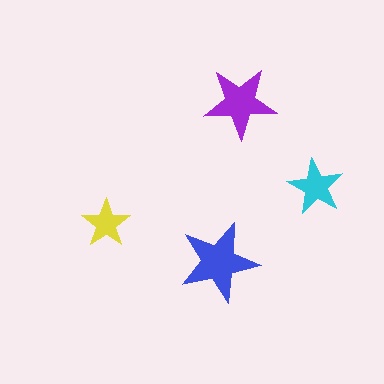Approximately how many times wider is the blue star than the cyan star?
About 1.5 times wider.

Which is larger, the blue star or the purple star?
The blue one.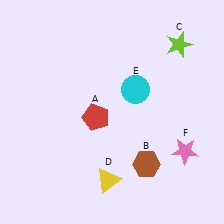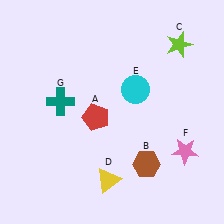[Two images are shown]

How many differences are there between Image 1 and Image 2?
There is 1 difference between the two images.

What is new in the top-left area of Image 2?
A teal cross (G) was added in the top-left area of Image 2.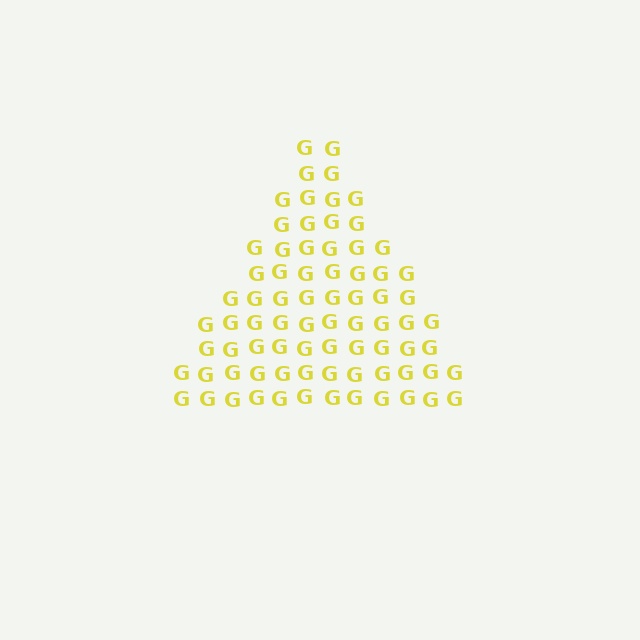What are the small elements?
The small elements are letter G's.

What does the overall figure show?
The overall figure shows a triangle.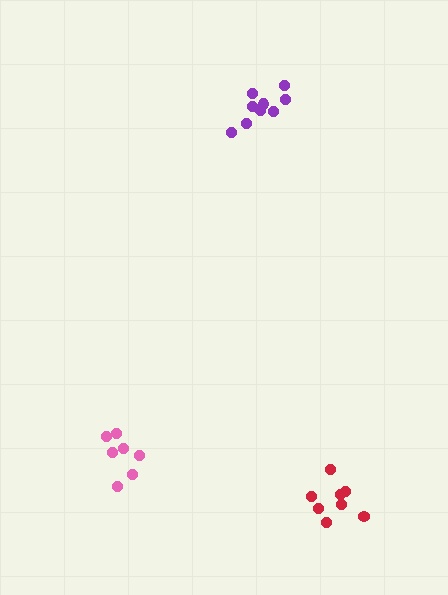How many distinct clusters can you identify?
There are 3 distinct clusters.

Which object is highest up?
The purple cluster is topmost.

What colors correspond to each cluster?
The clusters are colored: purple, red, pink.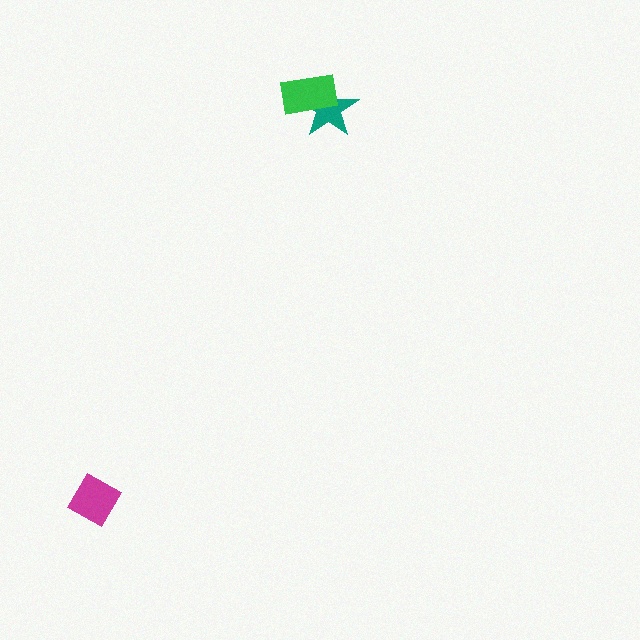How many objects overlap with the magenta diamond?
0 objects overlap with the magenta diamond.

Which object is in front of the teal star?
The green rectangle is in front of the teal star.